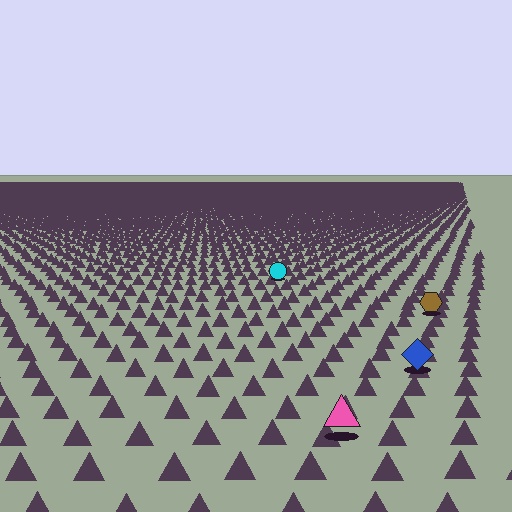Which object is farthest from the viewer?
The cyan circle is farthest from the viewer. It appears smaller and the ground texture around it is denser.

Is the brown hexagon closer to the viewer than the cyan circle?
Yes. The brown hexagon is closer — you can tell from the texture gradient: the ground texture is coarser near it.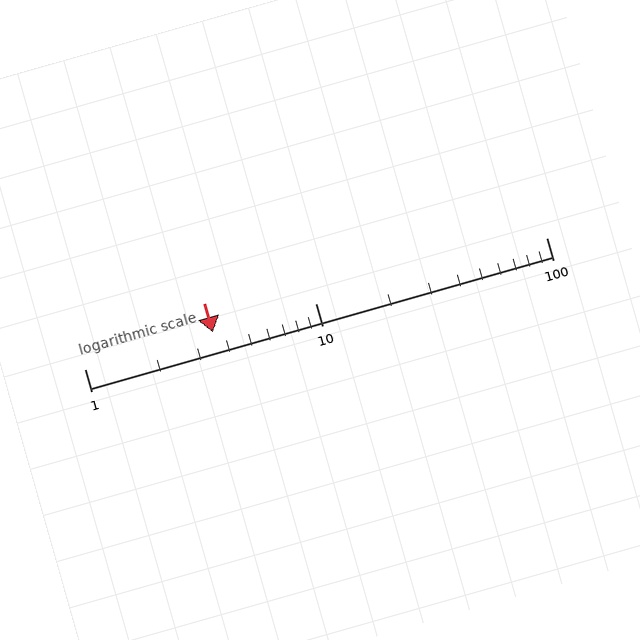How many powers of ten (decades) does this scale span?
The scale spans 2 decades, from 1 to 100.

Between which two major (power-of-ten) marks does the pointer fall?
The pointer is between 1 and 10.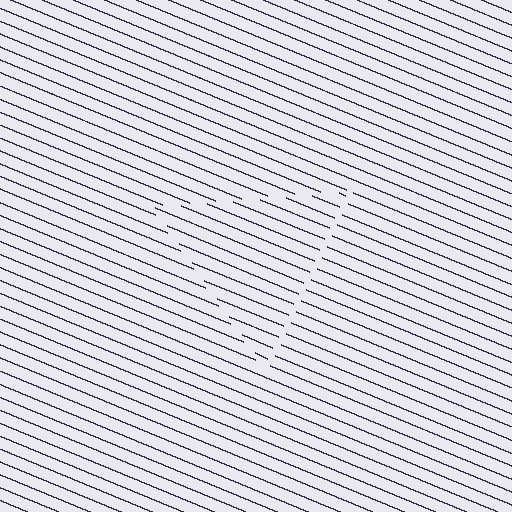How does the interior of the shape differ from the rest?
The interior of the shape contains the same grating, shifted by half a period — the contour is defined by the phase discontinuity where line-ends from the inner and outer gratings abut.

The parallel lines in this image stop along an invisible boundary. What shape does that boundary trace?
An illusory triangle. The interior of the shape contains the same grating, shifted by half a period — the contour is defined by the phase discontinuity where line-ends from the inner and outer gratings abut.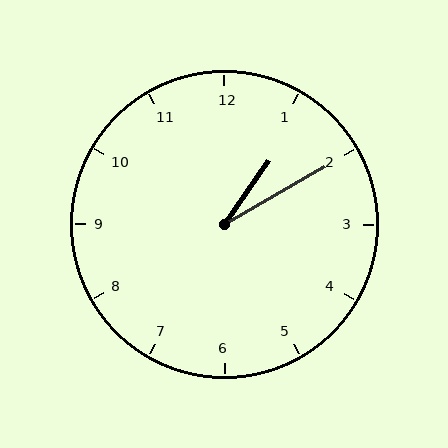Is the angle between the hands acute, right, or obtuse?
It is acute.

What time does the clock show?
1:10.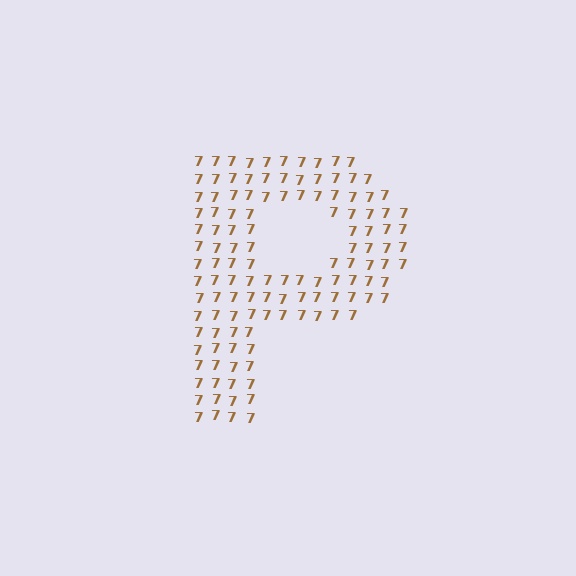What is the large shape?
The large shape is the letter P.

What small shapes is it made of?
It is made of small digit 7's.